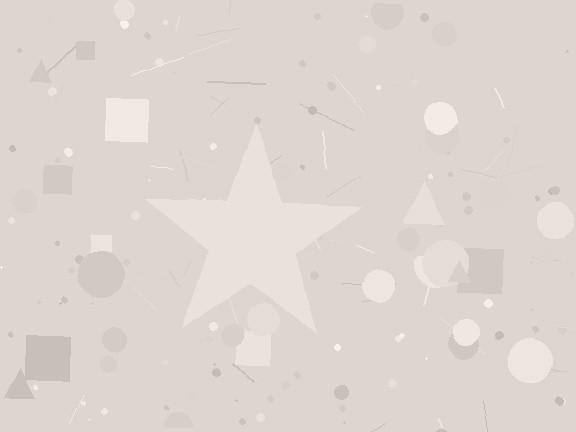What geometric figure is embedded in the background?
A star is embedded in the background.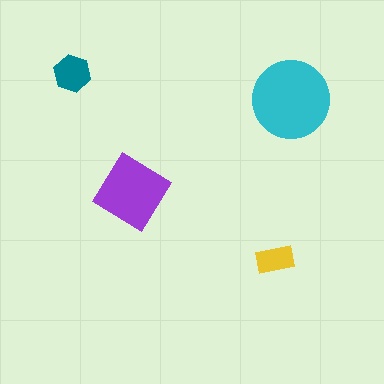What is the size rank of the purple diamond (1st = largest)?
2nd.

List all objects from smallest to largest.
The yellow rectangle, the teal hexagon, the purple diamond, the cyan circle.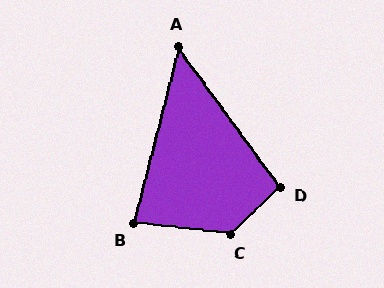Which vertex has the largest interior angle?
C, at approximately 130 degrees.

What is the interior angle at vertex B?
Approximately 82 degrees (acute).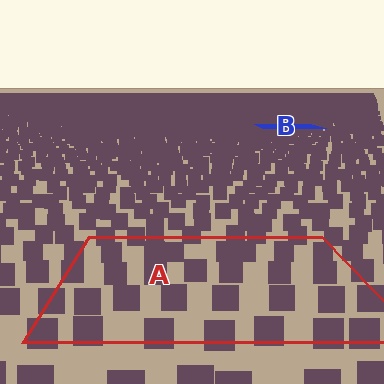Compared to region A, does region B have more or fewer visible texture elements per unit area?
Region B has more texture elements per unit area — they are packed more densely because it is farther away.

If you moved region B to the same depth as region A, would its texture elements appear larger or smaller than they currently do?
They would appear larger. At a closer depth, the same texture elements are projected at a bigger on-screen size.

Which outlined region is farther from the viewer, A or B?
Region B is farther from the viewer — the texture elements inside it appear smaller and more densely packed.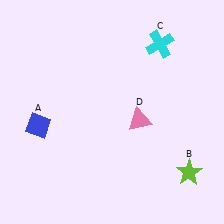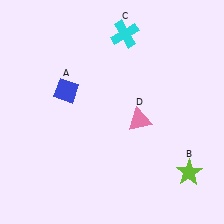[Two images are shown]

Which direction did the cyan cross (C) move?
The cyan cross (C) moved left.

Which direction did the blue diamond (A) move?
The blue diamond (A) moved up.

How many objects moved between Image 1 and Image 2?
2 objects moved between the two images.